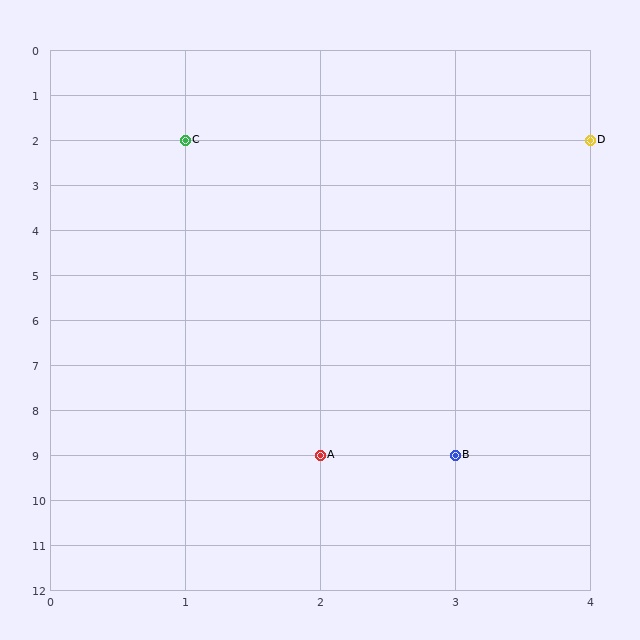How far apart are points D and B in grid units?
Points D and B are 1 column and 7 rows apart (about 7.1 grid units diagonally).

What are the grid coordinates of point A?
Point A is at grid coordinates (2, 9).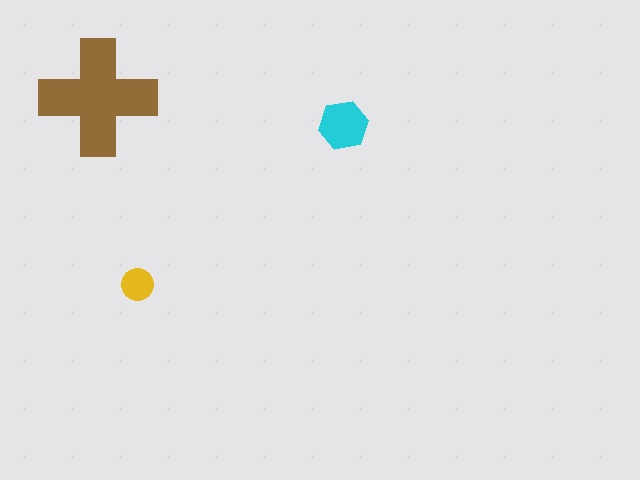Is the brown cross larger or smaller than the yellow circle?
Larger.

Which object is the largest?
The brown cross.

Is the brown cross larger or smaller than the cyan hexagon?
Larger.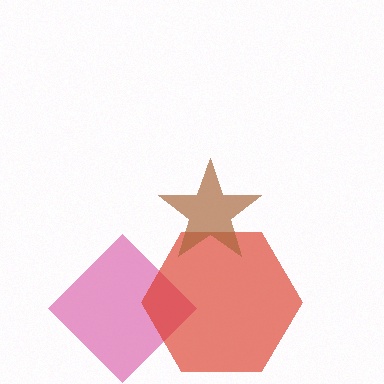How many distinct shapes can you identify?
There are 3 distinct shapes: a pink diamond, a red hexagon, a brown star.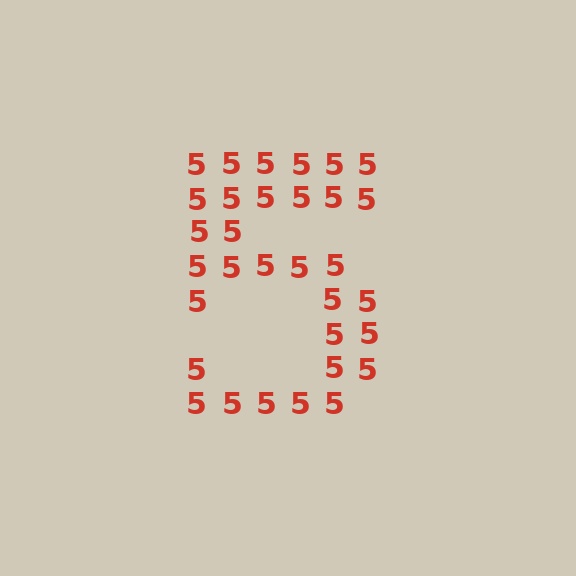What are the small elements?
The small elements are digit 5's.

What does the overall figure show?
The overall figure shows the digit 5.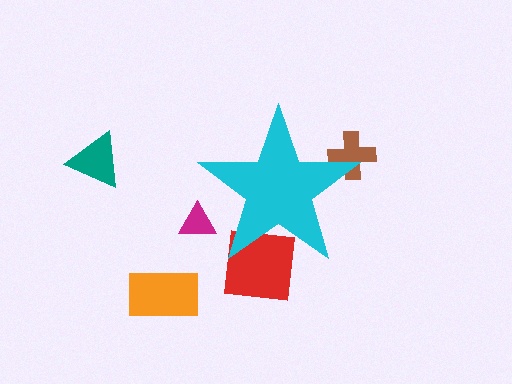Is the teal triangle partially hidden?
No, the teal triangle is fully visible.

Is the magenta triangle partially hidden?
Yes, the magenta triangle is partially hidden behind the cyan star.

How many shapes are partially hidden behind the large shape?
3 shapes are partially hidden.